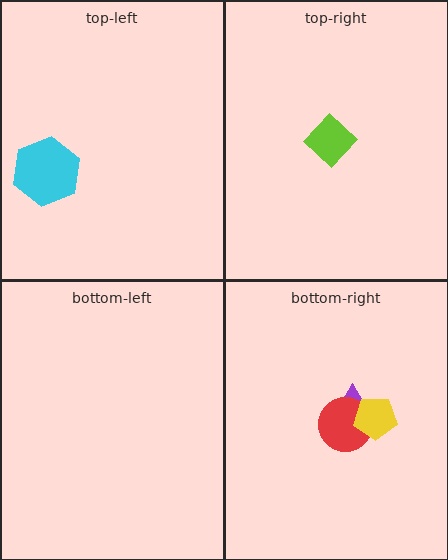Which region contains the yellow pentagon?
The bottom-right region.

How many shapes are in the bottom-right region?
3.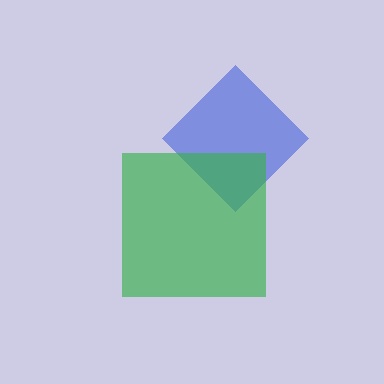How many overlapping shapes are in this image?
There are 2 overlapping shapes in the image.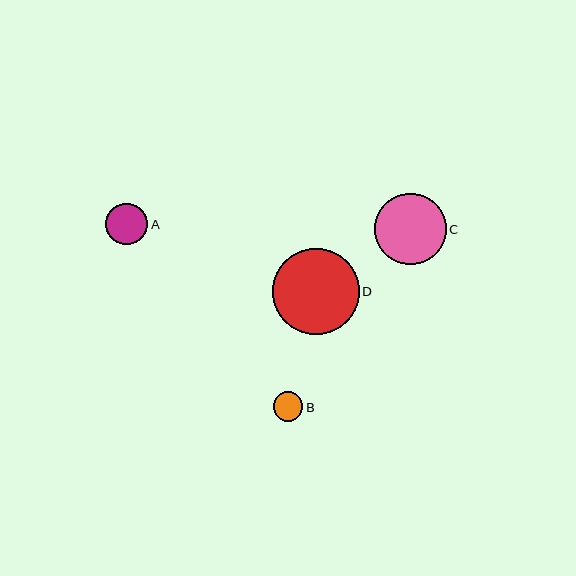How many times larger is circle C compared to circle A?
Circle C is approximately 1.7 times the size of circle A.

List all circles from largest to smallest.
From largest to smallest: D, C, A, B.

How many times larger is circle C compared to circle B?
Circle C is approximately 2.4 times the size of circle B.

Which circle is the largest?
Circle D is the largest with a size of approximately 86 pixels.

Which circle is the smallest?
Circle B is the smallest with a size of approximately 29 pixels.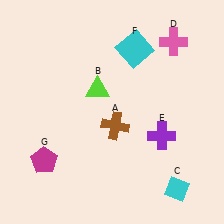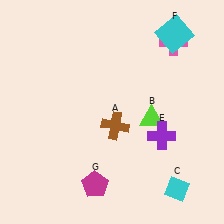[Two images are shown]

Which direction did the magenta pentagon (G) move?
The magenta pentagon (G) moved right.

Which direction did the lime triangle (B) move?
The lime triangle (B) moved right.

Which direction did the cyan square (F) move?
The cyan square (F) moved right.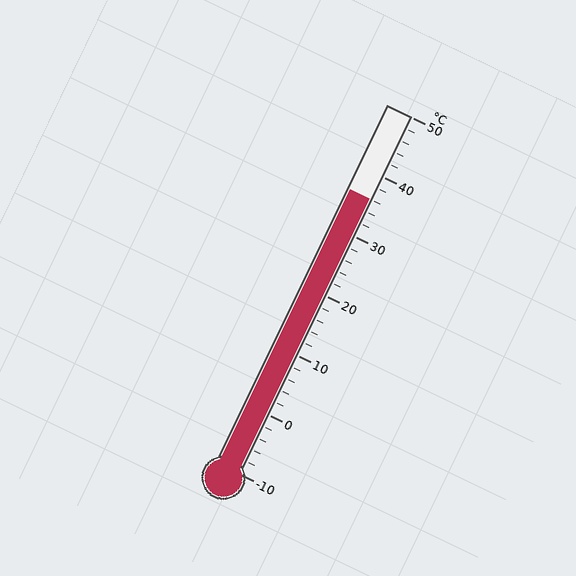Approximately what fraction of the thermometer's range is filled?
The thermometer is filled to approximately 75% of its range.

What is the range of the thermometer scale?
The thermometer scale ranges from -10°C to 50°C.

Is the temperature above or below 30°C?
The temperature is above 30°C.